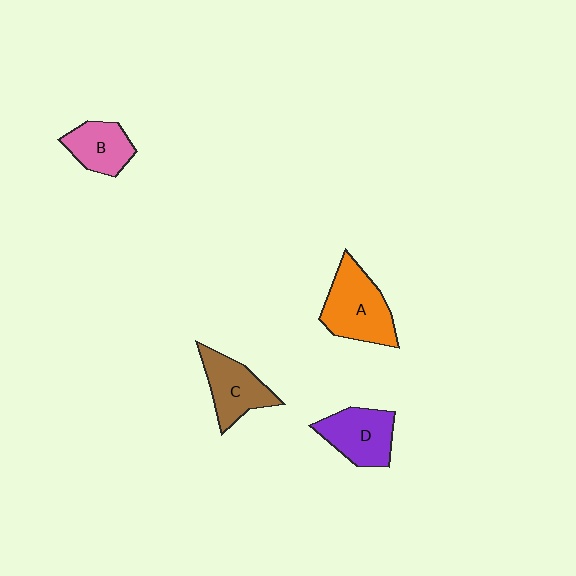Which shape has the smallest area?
Shape B (pink).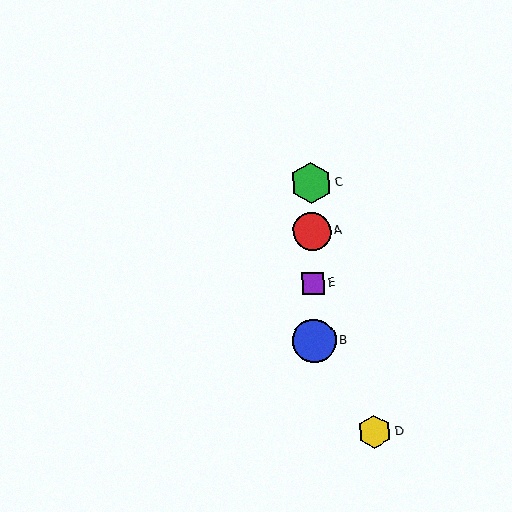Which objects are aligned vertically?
Objects A, B, C, E are aligned vertically.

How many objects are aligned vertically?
4 objects (A, B, C, E) are aligned vertically.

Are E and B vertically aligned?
Yes, both are at x≈313.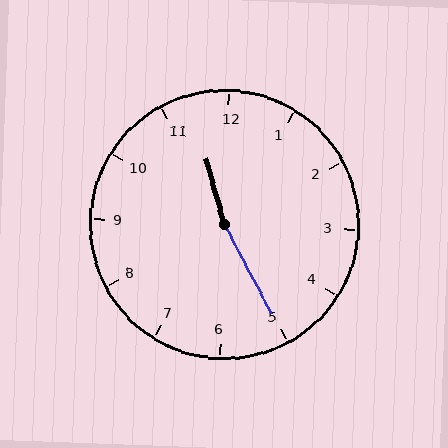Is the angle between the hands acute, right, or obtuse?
It is obtuse.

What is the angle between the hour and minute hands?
Approximately 168 degrees.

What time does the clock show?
11:25.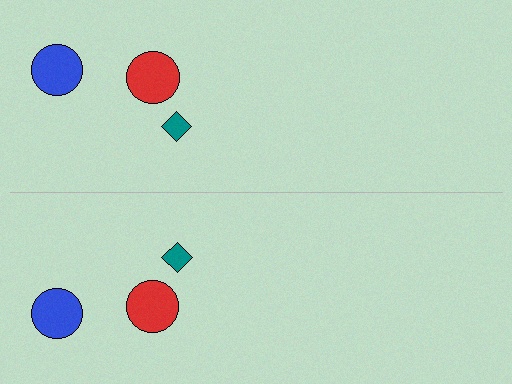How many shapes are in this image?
There are 6 shapes in this image.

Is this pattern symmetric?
Yes, this pattern has bilateral (reflection) symmetry.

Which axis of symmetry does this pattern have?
The pattern has a horizontal axis of symmetry running through the center of the image.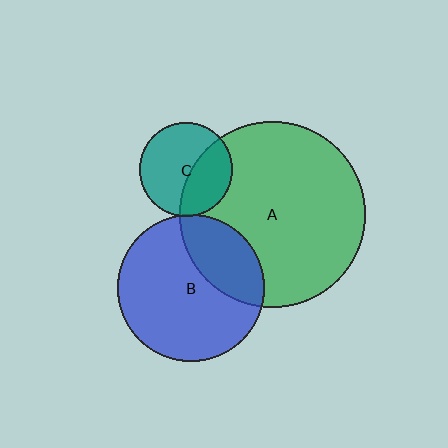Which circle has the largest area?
Circle A (green).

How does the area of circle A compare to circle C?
Approximately 4.0 times.